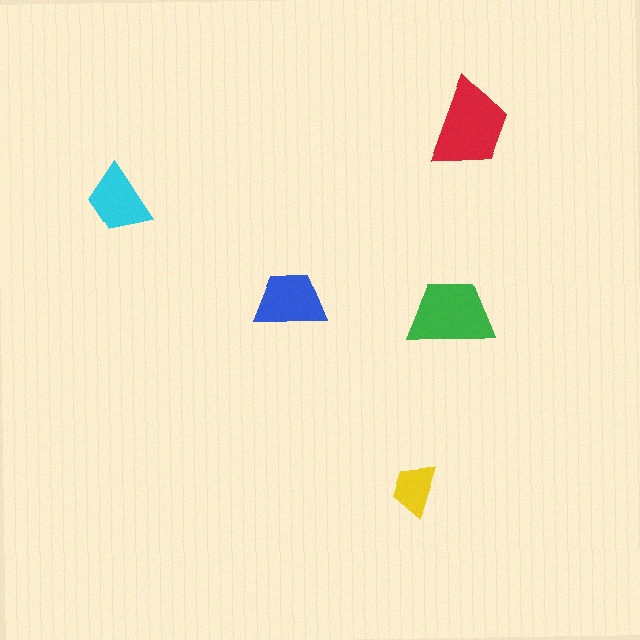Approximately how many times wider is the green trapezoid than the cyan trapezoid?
About 1.5 times wider.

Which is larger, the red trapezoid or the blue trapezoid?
The red one.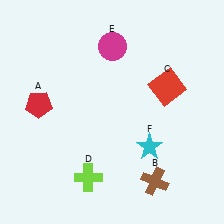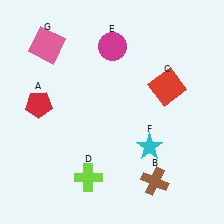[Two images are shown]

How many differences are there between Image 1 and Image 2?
There is 1 difference between the two images.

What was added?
A pink square (G) was added in Image 2.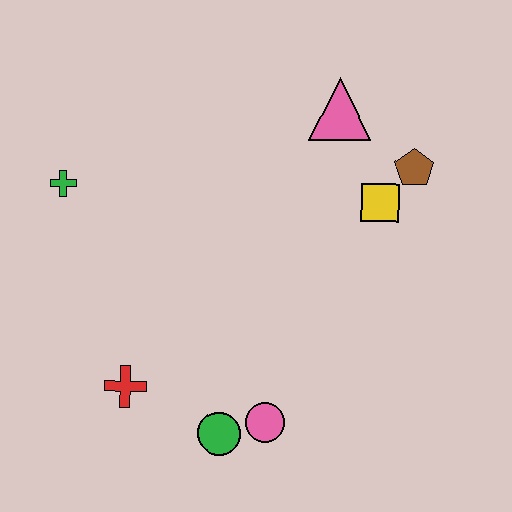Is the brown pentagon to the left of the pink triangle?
No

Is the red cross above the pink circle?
Yes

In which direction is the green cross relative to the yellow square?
The green cross is to the left of the yellow square.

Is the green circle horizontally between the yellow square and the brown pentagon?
No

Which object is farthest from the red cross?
The brown pentagon is farthest from the red cross.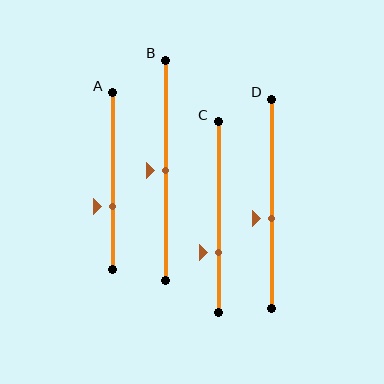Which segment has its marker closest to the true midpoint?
Segment B has its marker closest to the true midpoint.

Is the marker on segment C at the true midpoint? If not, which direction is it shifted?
No, the marker on segment C is shifted downward by about 19% of the segment length.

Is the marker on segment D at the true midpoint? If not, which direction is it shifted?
No, the marker on segment D is shifted downward by about 7% of the segment length.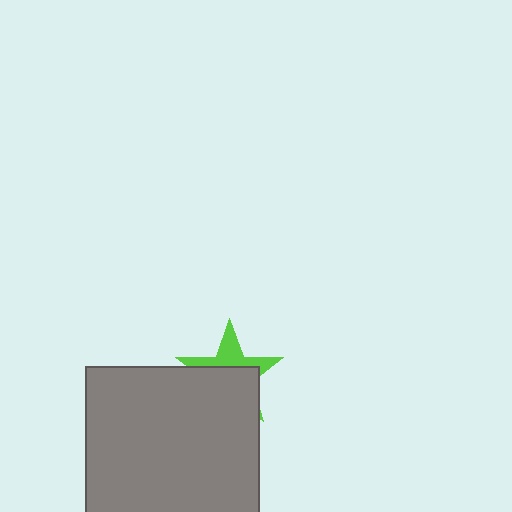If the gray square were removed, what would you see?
You would see the complete lime star.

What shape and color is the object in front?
The object in front is a gray square.